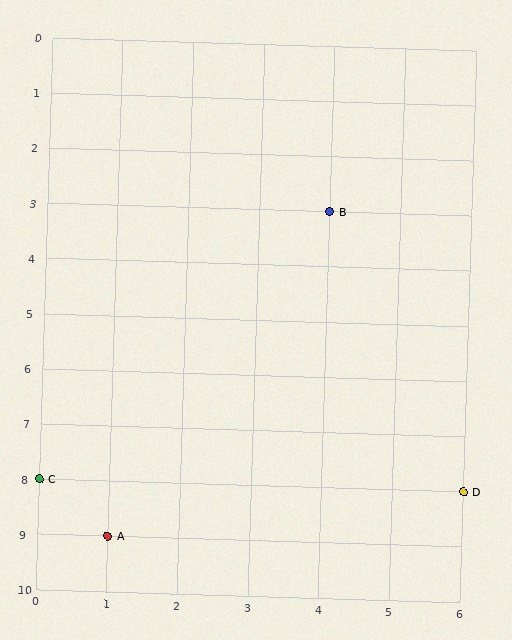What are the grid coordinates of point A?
Point A is at grid coordinates (1, 9).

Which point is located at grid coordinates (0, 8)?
Point C is at (0, 8).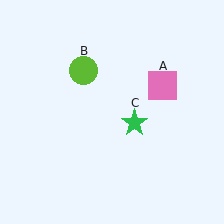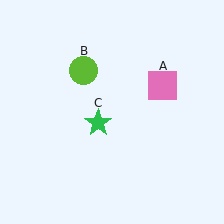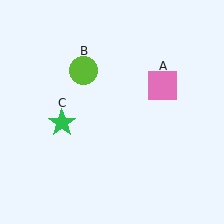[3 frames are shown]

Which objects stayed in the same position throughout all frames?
Pink square (object A) and lime circle (object B) remained stationary.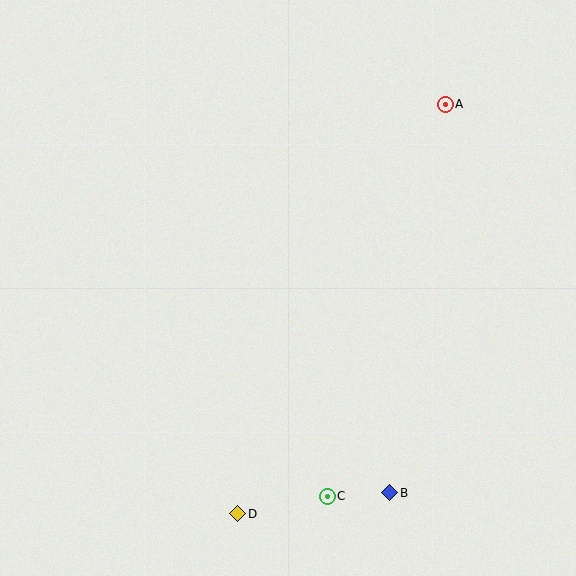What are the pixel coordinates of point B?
Point B is at (390, 493).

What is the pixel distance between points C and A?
The distance between C and A is 410 pixels.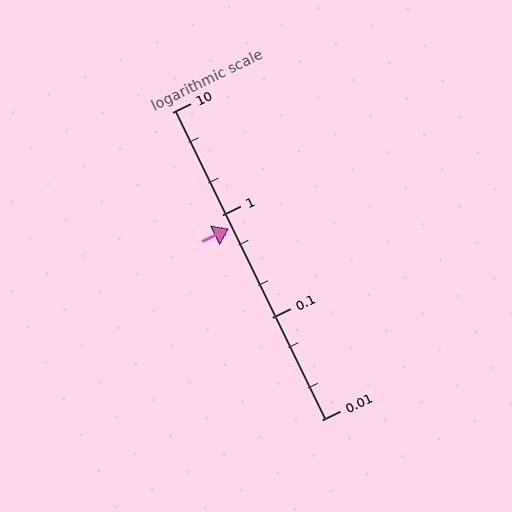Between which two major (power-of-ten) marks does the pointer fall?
The pointer is between 0.1 and 1.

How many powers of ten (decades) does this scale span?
The scale spans 3 decades, from 0.01 to 10.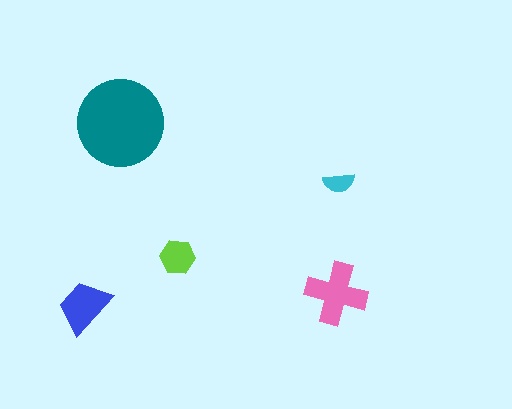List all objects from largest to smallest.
The teal circle, the pink cross, the blue trapezoid, the lime hexagon, the cyan semicircle.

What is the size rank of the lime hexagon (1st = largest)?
4th.